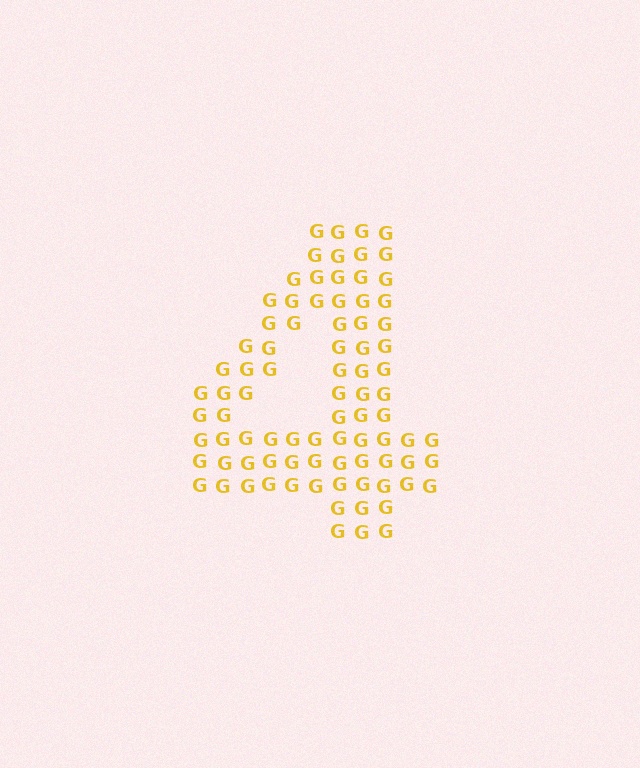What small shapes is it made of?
It is made of small letter G's.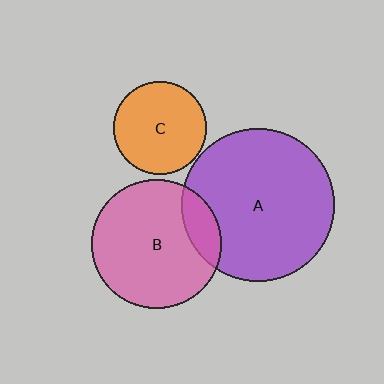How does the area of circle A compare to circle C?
Approximately 2.7 times.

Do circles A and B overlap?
Yes.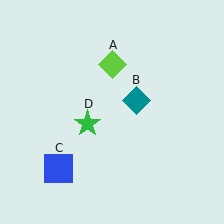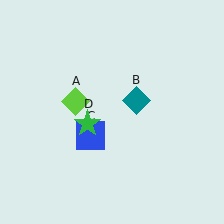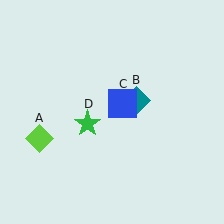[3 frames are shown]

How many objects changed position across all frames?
2 objects changed position: lime diamond (object A), blue square (object C).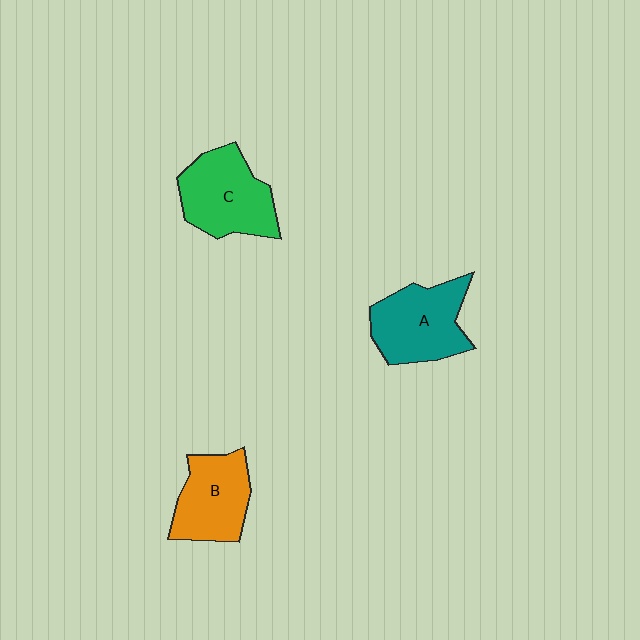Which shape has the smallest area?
Shape B (orange).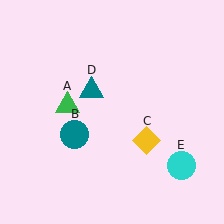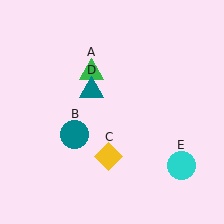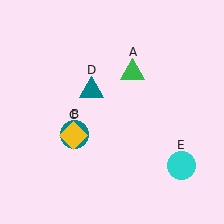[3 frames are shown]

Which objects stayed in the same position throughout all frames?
Teal circle (object B) and teal triangle (object D) and cyan circle (object E) remained stationary.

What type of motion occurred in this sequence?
The green triangle (object A), yellow diamond (object C) rotated clockwise around the center of the scene.